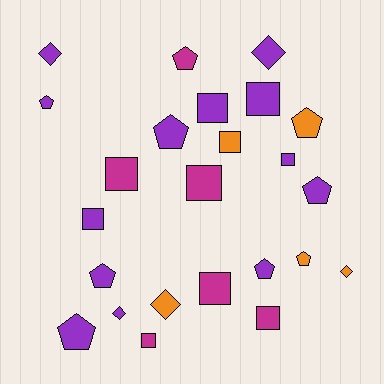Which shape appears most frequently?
Square, with 10 objects.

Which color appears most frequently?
Purple, with 13 objects.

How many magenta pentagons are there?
There is 1 magenta pentagon.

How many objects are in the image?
There are 24 objects.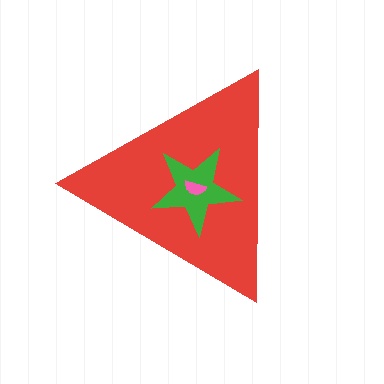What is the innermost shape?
The pink semicircle.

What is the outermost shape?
The red triangle.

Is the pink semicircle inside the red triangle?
Yes.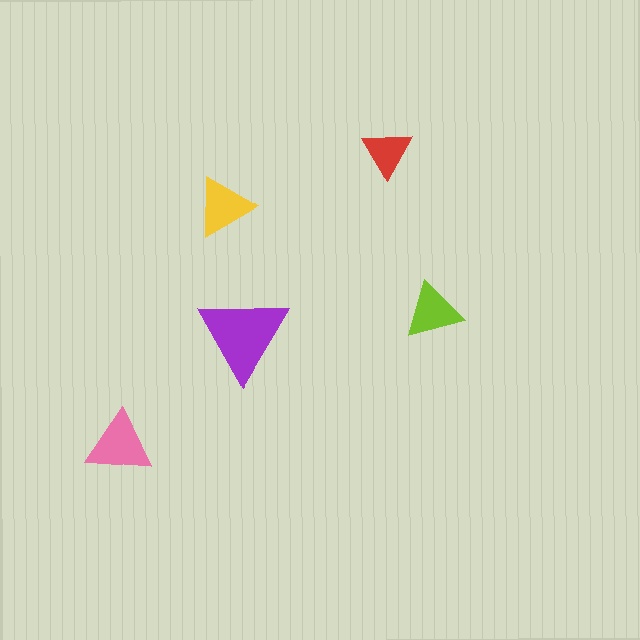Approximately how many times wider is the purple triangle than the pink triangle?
About 1.5 times wider.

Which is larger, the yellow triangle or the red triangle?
The yellow one.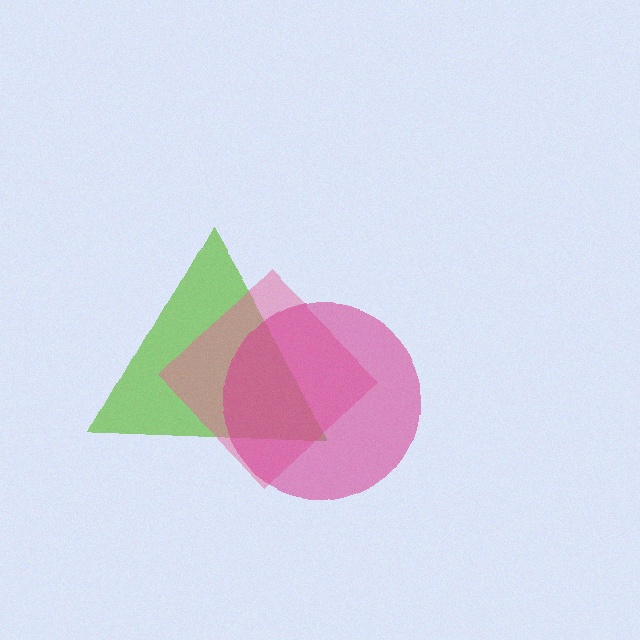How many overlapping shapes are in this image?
There are 3 overlapping shapes in the image.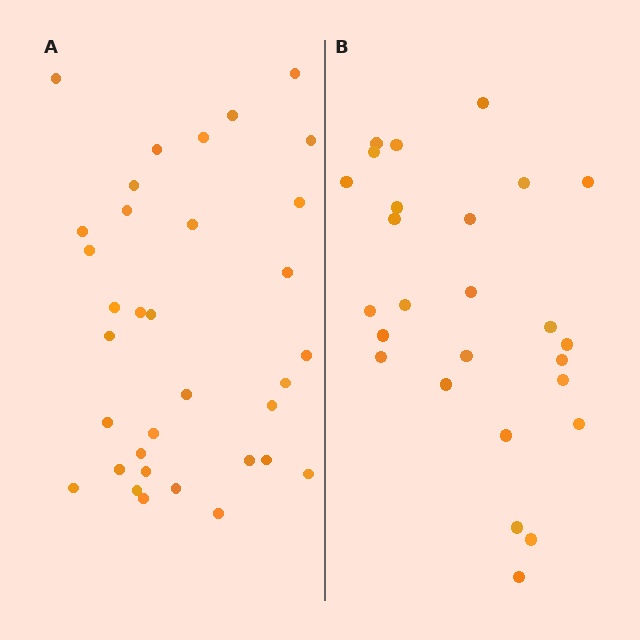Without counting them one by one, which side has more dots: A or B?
Region A (the left region) has more dots.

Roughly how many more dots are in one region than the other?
Region A has roughly 8 or so more dots than region B.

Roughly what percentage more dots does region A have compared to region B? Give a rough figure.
About 30% more.